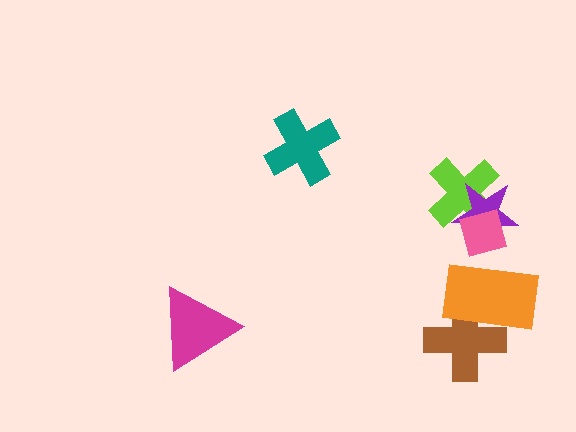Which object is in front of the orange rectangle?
The pink diamond is in front of the orange rectangle.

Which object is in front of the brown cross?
The orange rectangle is in front of the brown cross.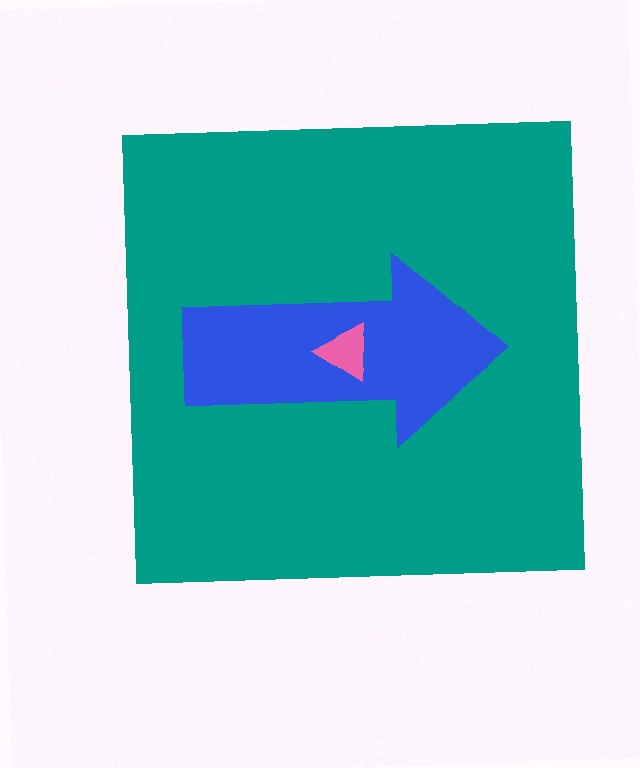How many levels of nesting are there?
3.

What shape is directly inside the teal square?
The blue arrow.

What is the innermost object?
The pink triangle.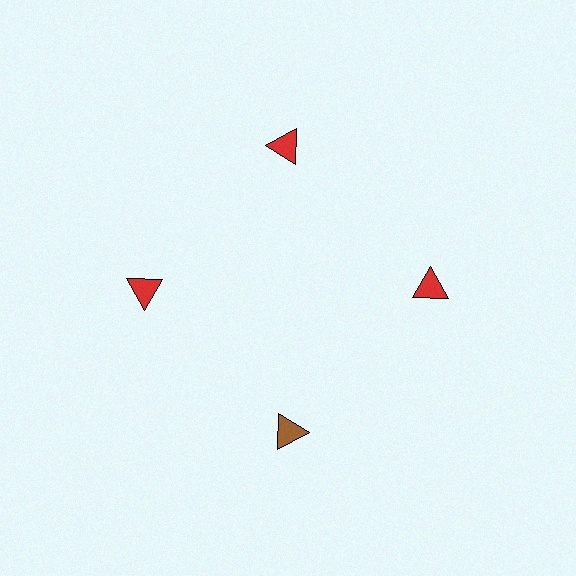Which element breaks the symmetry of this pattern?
The brown triangle at roughly the 6 o'clock position breaks the symmetry. All other shapes are red triangles.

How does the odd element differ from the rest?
It has a different color: brown instead of red.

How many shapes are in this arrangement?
There are 4 shapes arranged in a ring pattern.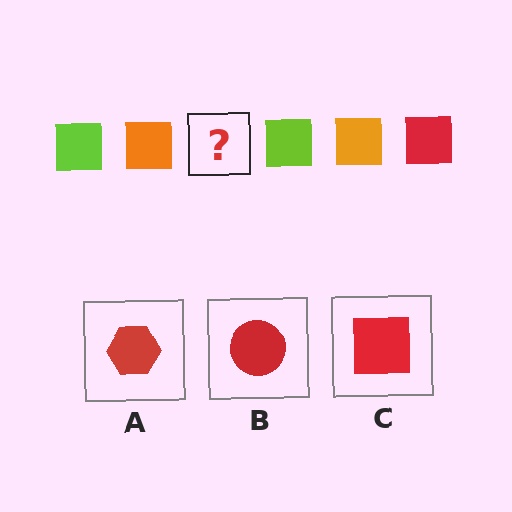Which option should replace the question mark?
Option C.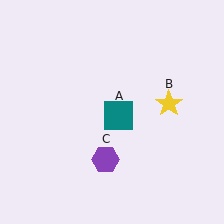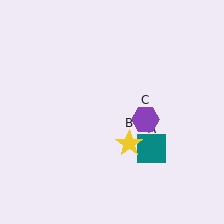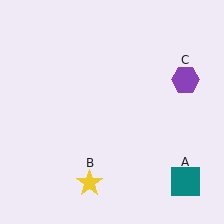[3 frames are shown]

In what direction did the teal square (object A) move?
The teal square (object A) moved down and to the right.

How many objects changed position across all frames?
3 objects changed position: teal square (object A), yellow star (object B), purple hexagon (object C).